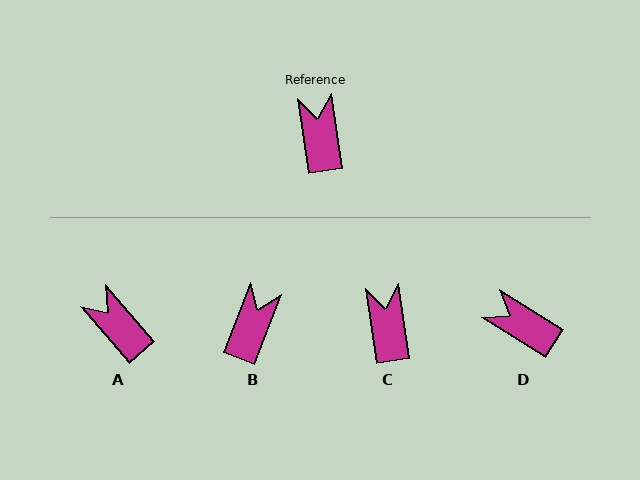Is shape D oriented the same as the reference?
No, it is off by about 49 degrees.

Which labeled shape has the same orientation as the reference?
C.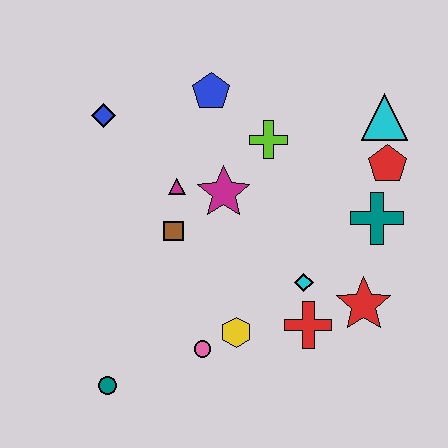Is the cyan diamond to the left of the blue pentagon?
No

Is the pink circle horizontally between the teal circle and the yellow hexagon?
Yes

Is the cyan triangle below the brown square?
No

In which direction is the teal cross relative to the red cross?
The teal cross is above the red cross.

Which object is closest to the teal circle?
The pink circle is closest to the teal circle.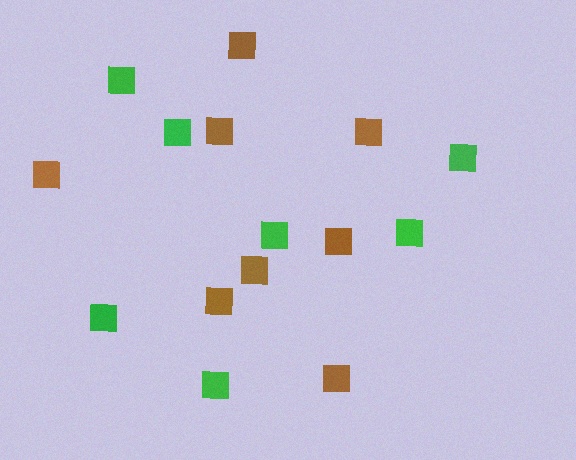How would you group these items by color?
There are 2 groups: one group of brown squares (8) and one group of green squares (7).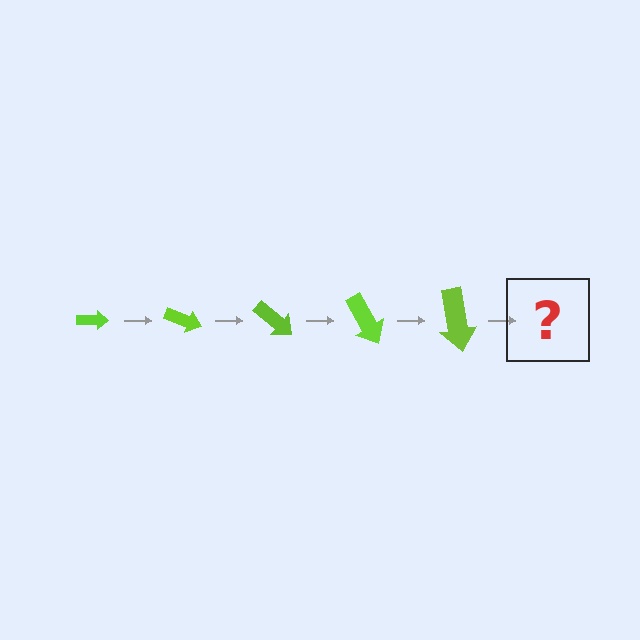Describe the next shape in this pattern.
It should be an arrow, larger than the previous one and rotated 100 degrees from the start.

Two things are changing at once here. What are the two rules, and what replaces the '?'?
The two rules are that the arrow grows larger each step and it rotates 20 degrees each step. The '?' should be an arrow, larger than the previous one and rotated 100 degrees from the start.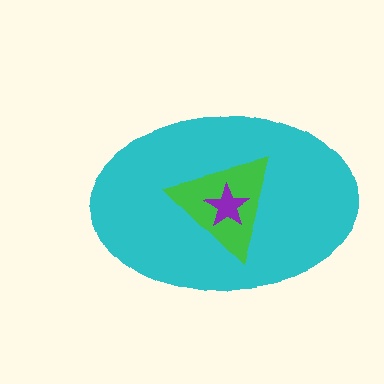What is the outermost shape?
The cyan ellipse.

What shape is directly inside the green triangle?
The purple star.